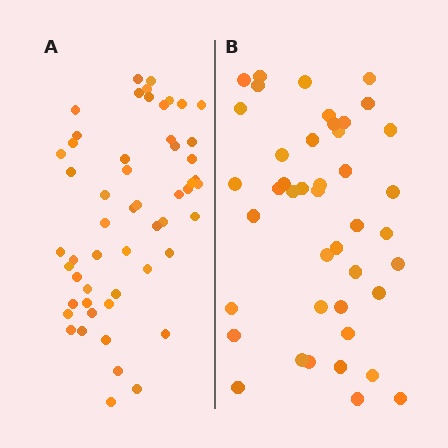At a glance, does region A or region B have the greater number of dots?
Region A (the left region) has more dots.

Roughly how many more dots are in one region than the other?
Region A has roughly 12 or so more dots than region B.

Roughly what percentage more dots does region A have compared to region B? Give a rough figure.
About 25% more.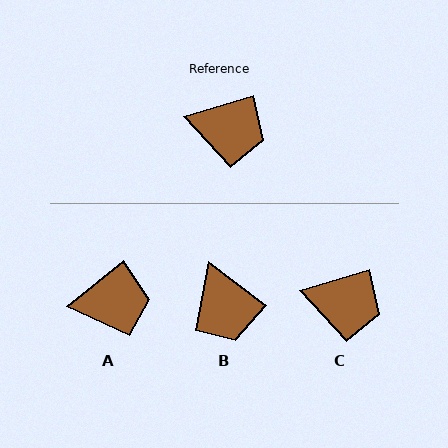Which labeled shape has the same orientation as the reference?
C.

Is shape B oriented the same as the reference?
No, it is off by about 54 degrees.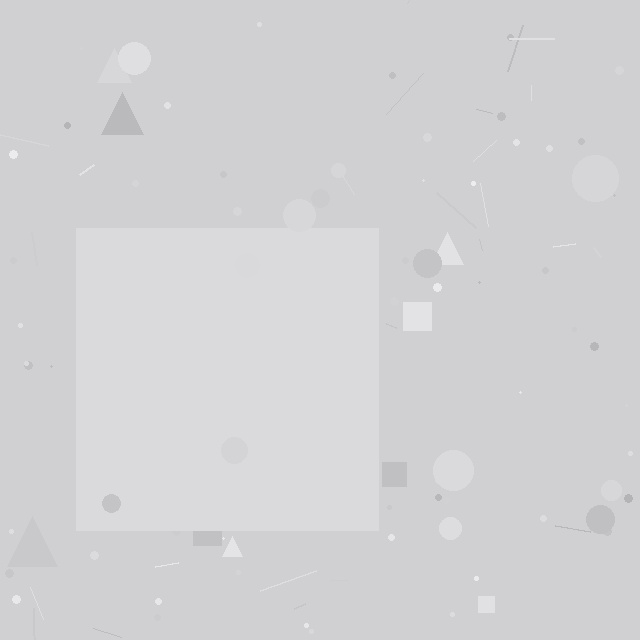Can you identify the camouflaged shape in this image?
The camouflaged shape is a square.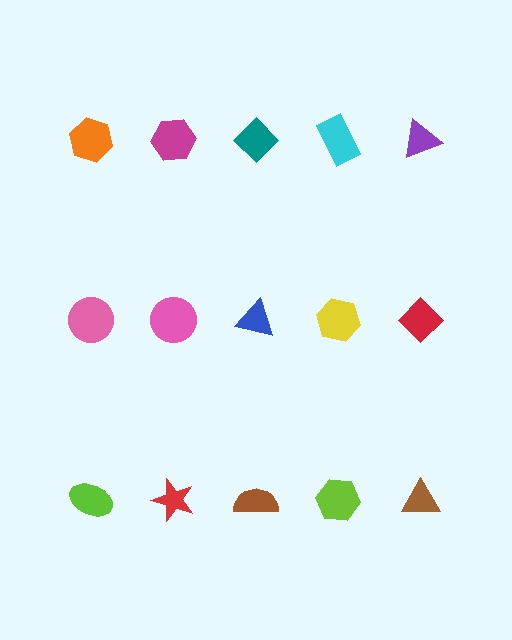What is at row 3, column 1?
A lime ellipse.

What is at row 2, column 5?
A red diamond.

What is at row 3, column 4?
A lime hexagon.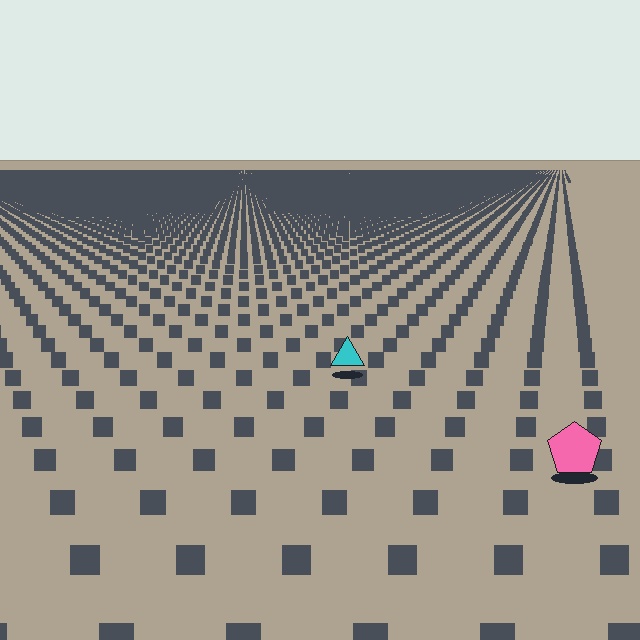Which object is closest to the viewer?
The pink pentagon is closest. The texture marks near it are larger and more spread out.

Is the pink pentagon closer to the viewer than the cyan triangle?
Yes. The pink pentagon is closer — you can tell from the texture gradient: the ground texture is coarser near it.